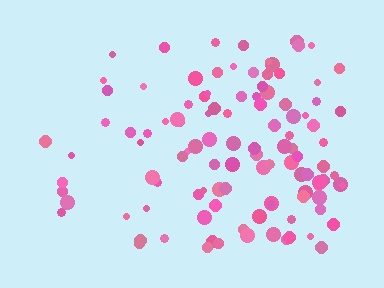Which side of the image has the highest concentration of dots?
The right.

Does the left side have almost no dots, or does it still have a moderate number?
Still a moderate number, just noticeably fewer than the right.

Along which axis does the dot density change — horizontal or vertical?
Horizontal.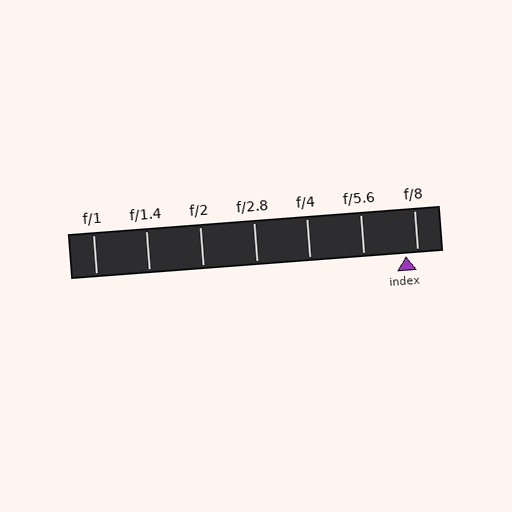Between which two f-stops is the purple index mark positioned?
The index mark is between f/5.6 and f/8.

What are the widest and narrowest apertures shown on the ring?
The widest aperture shown is f/1 and the narrowest is f/8.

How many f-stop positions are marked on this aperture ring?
There are 7 f-stop positions marked.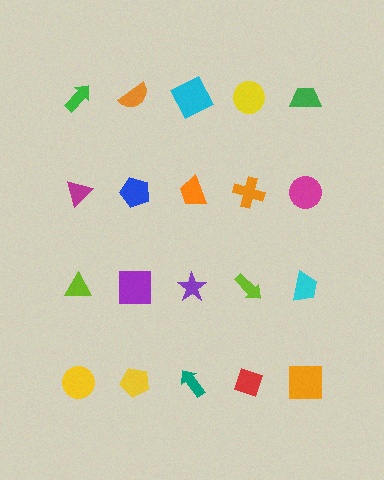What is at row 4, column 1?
A yellow circle.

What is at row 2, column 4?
An orange cross.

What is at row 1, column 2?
An orange semicircle.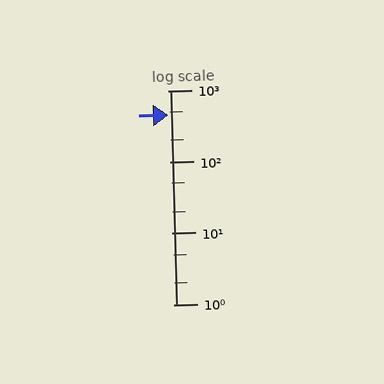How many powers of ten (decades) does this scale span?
The scale spans 3 decades, from 1 to 1000.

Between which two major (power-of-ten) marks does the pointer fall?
The pointer is between 100 and 1000.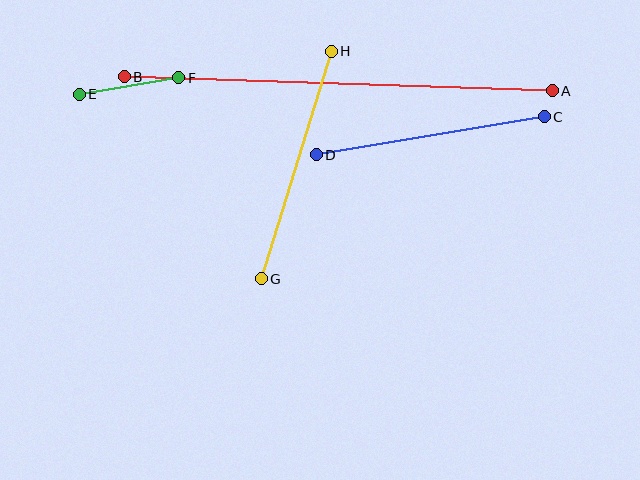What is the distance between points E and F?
The distance is approximately 101 pixels.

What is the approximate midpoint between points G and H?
The midpoint is at approximately (296, 165) pixels.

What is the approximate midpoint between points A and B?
The midpoint is at approximately (338, 84) pixels.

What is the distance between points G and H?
The distance is approximately 238 pixels.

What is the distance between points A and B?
The distance is approximately 428 pixels.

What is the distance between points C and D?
The distance is approximately 231 pixels.